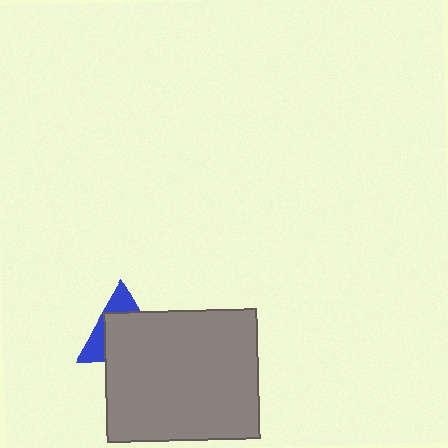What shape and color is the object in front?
The object in front is a gray rectangle.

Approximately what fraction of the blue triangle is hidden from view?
Roughly 64% of the blue triangle is hidden behind the gray rectangle.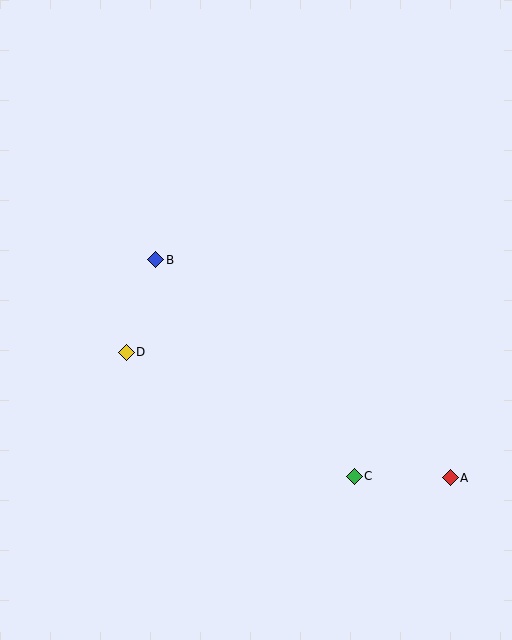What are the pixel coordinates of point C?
Point C is at (354, 476).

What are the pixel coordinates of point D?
Point D is at (126, 352).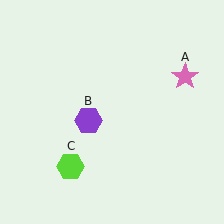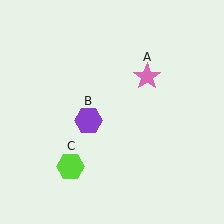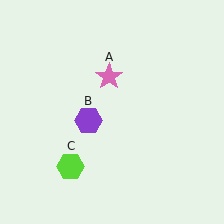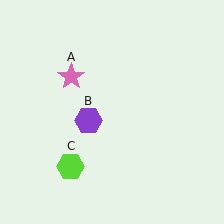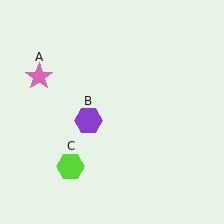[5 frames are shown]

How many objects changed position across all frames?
1 object changed position: pink star (object A).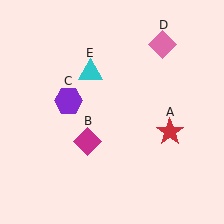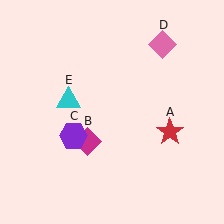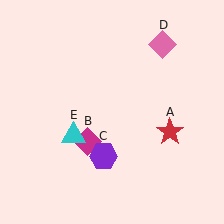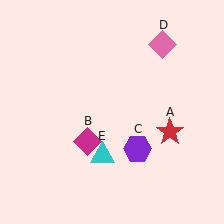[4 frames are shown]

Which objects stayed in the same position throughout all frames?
Red star (object A) and magenta diamond (object B) and pink diamond (object D) remained stationary.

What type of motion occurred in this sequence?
The purple hexagon (object C), cyan triangle (object E) rotated counterclockwise around the center of the scene.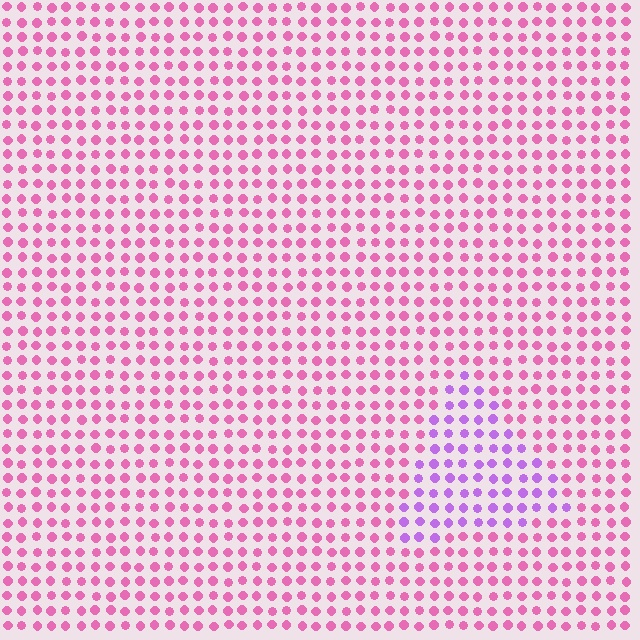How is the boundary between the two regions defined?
The boundary is defined purely by a slight shift in hue (about 44 degrees). Spacing, size, and orientation are identical on both sides.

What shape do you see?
I see a triangle.